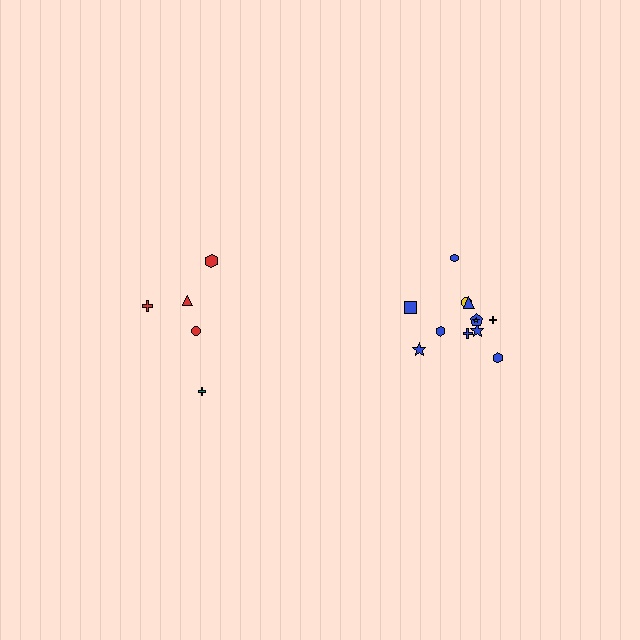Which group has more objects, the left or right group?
The right group.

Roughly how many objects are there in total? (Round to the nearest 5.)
Roughly 15 objects in total.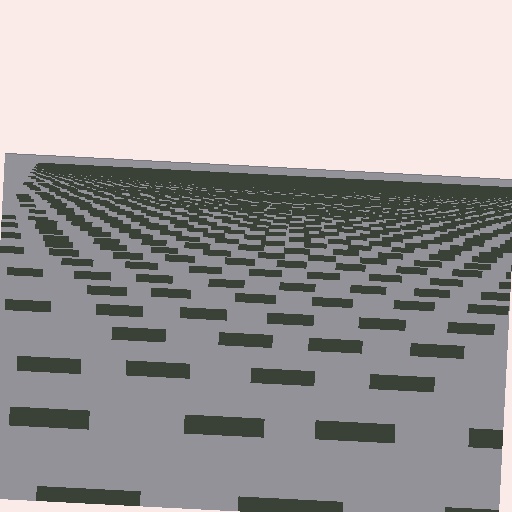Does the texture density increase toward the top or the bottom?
Density increases toward the top.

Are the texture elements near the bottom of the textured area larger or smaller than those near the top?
Larger. Near the bottom, elements are closer to the viewer and appear at a bigger on-screen size.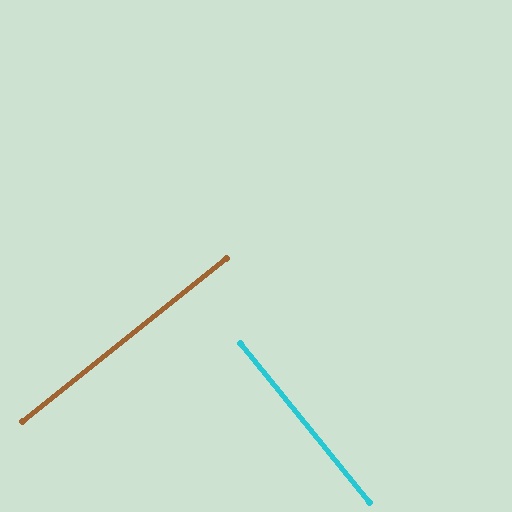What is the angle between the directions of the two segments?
Approximately 89 degrees.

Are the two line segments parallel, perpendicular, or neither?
Perpendicular — they meet at approximately 89°.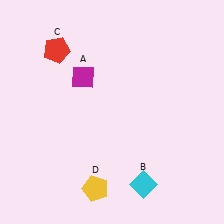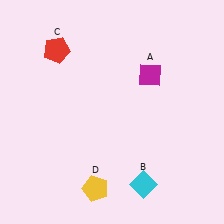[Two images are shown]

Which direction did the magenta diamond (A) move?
The magenta diamond (A) moved right.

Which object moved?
The magenta diamond (A) moved right.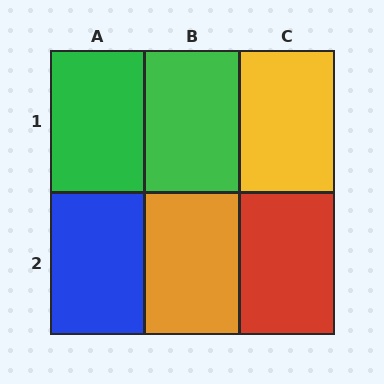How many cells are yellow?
1 cell is yellow.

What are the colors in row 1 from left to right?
Green, green, yellow.